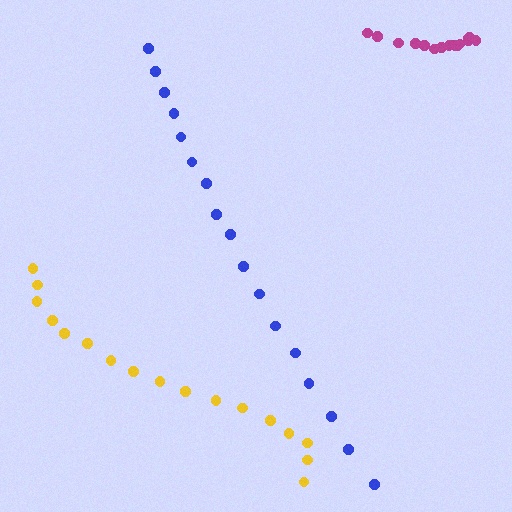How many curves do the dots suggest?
There are 3 distinct paths.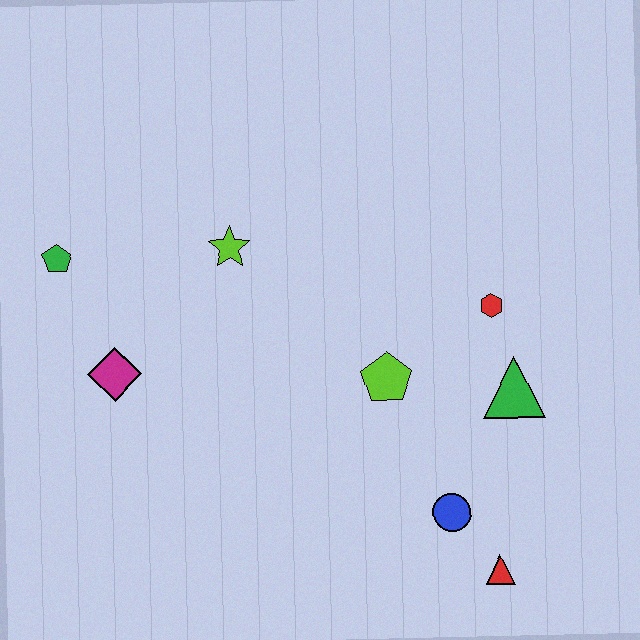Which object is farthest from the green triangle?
The green pentagon is farthest from the green triangle.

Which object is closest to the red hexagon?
The green triangle is closest to the red hexagon.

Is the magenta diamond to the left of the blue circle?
Yes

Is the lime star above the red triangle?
Yes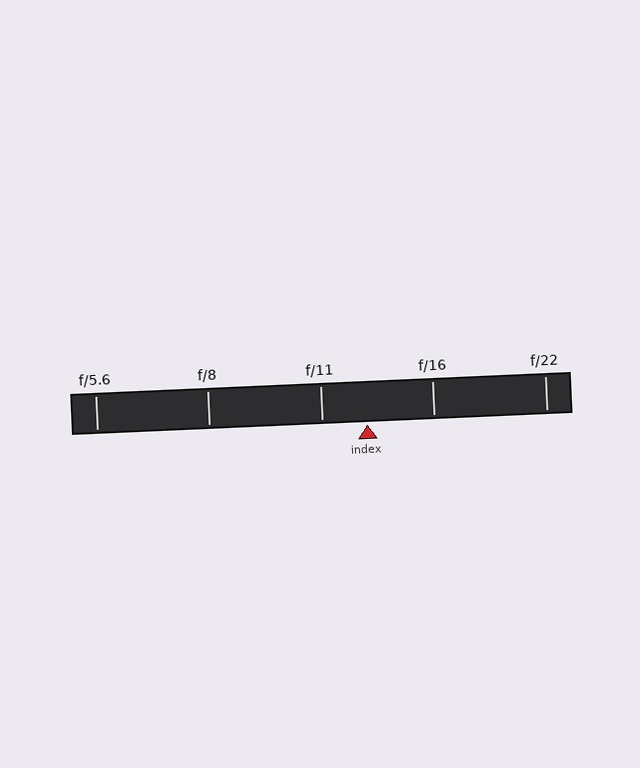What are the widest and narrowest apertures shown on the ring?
The widest aperture shown is f/5.6 and the narrowest is f/22.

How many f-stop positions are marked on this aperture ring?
There are 5 f-stop positions marked.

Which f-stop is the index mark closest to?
The index mark is closest to f/11.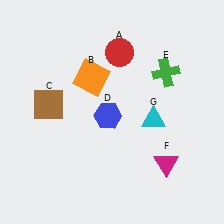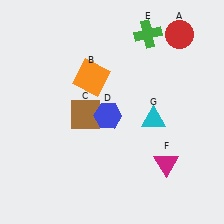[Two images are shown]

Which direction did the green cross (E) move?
The green cross (E) moved up.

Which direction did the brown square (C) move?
The brown square (C) moved right.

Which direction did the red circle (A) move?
The red circle (A) moved right.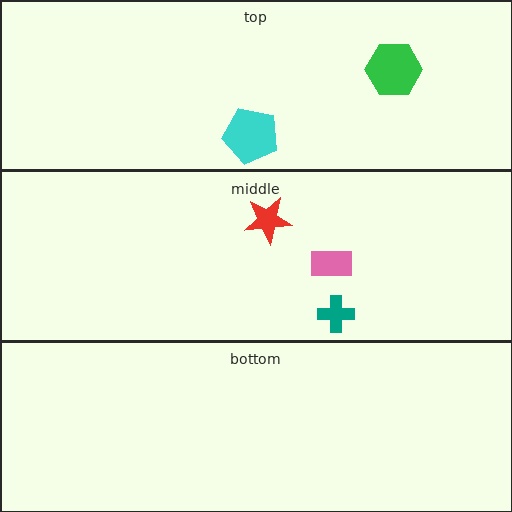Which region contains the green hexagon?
The top region.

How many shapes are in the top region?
2.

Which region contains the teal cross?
The middle region.